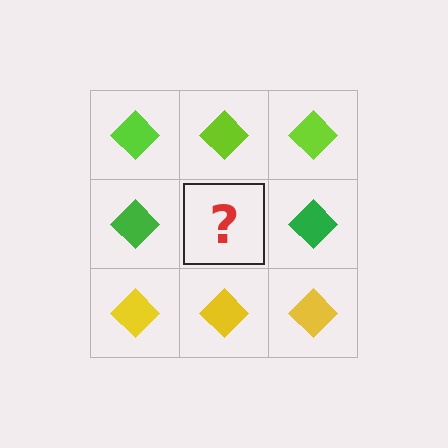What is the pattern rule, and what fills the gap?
The rule is that each row has a consistent color. The gap should be filled with a green diamond.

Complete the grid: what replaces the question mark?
The question mark should be replaced with a green diamond.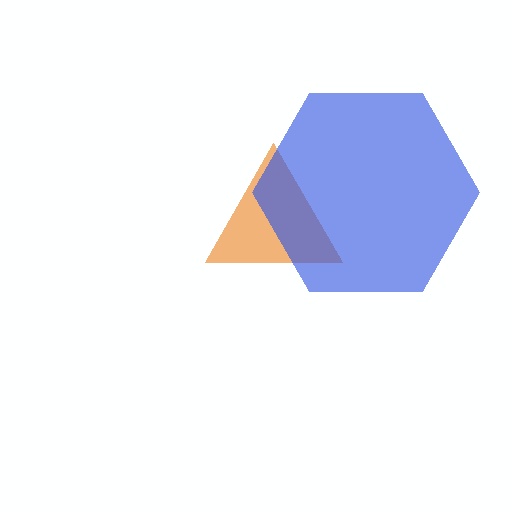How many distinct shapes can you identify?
There are 2 distinct shapes: an orange triangle, a blue hexagon.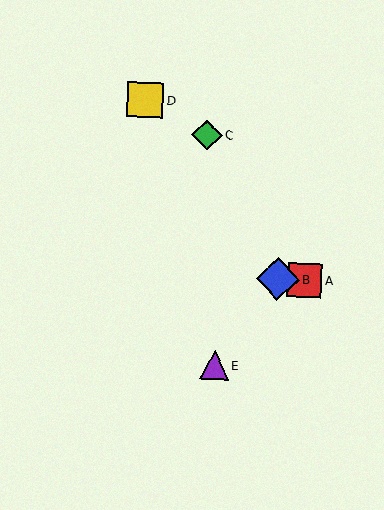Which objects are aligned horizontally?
Objects A, B are aligned horizontally.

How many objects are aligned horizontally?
2 objects (A, B) are aligned horizontally.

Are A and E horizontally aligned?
No, A is at y≈280 and E is at y≈365.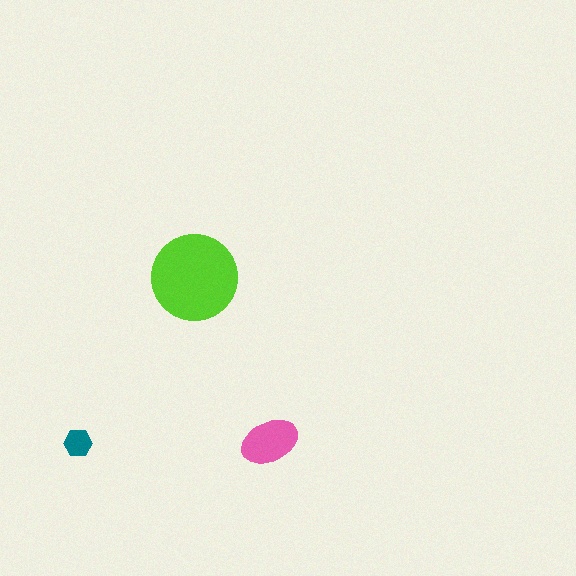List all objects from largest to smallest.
The lime circle, the pink ellipse, the teal hexagon.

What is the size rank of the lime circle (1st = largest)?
1st.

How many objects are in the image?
There are 3 objects in the image.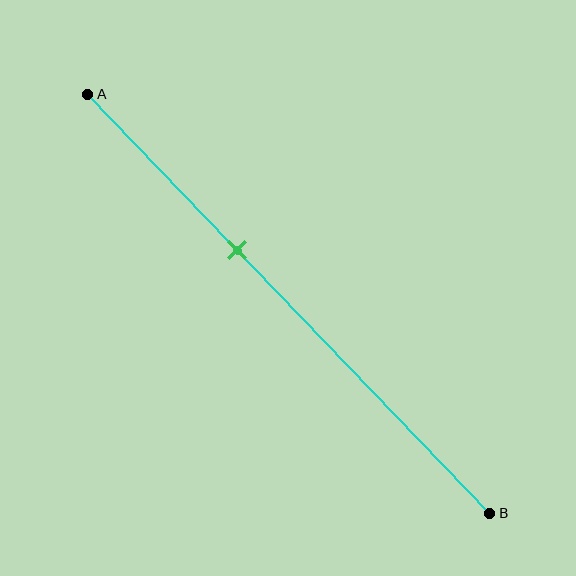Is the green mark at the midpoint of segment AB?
No, the mark is at about 35% from A, not at the 50% midpoint.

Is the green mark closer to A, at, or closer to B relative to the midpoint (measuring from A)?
The green mark is closer to point A than the midpoint of segment AB.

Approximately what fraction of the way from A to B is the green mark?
The green mark is approximately 35% of the way from A to B.